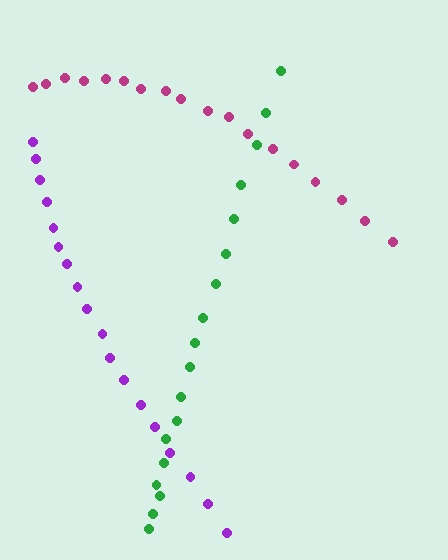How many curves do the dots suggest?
There are 3 distinct paths.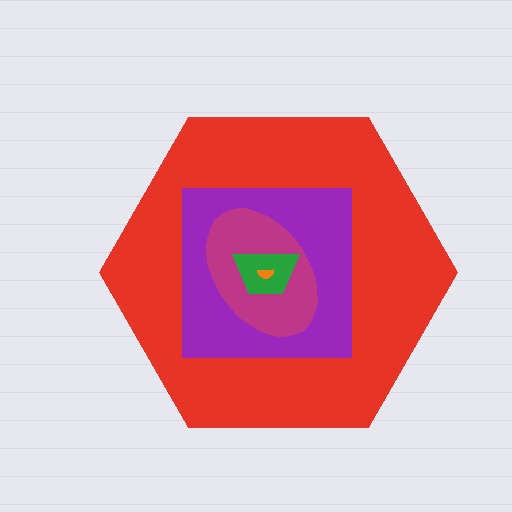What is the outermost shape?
The red hexagon.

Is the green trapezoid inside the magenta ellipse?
Yes.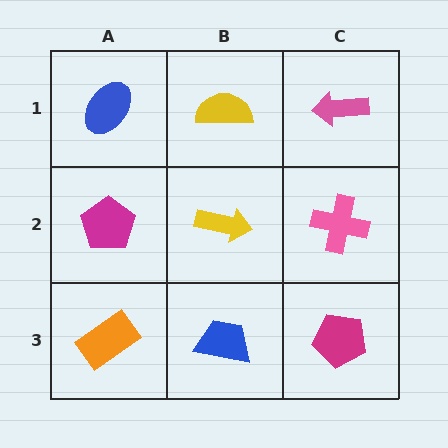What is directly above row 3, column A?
A magenta pentagon.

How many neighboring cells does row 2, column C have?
3.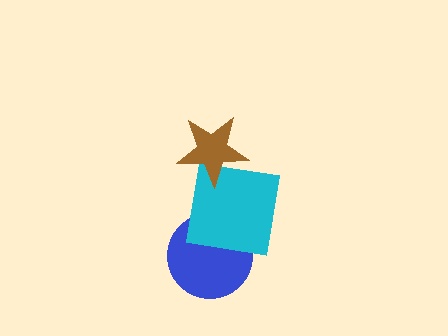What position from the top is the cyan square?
The cyan square is 2nd from the top.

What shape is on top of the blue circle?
The cyan square is on top of the blue circle.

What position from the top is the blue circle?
The blue circle is 3rd from the top.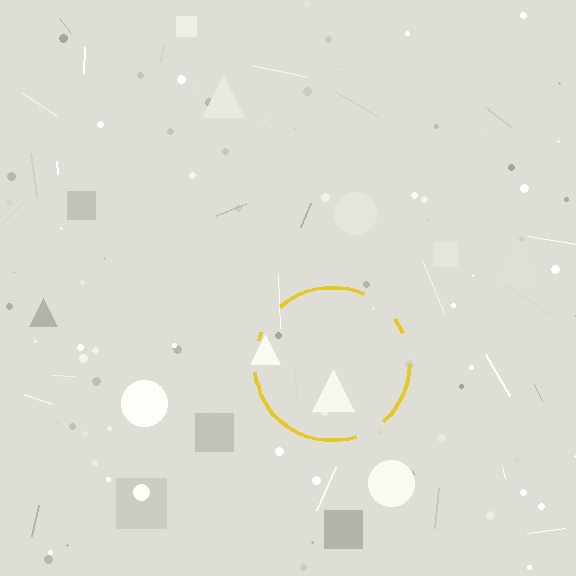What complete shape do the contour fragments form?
The contour fragments form a circle.